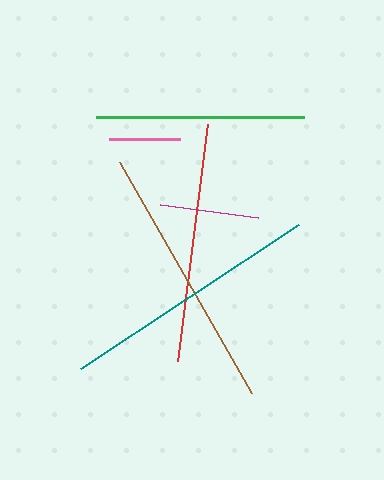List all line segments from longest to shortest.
From longest to shortest: brown, teal, red, green, magenta, pink.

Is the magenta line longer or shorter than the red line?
The red line is longer than the magenta line.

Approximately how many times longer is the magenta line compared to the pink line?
The magenta line is approximately 1.4 times the length of the pink line.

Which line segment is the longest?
The brown line is the longest at approximately 266 pixels.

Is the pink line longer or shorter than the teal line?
The teal line is longer than the pink line.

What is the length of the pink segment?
The pink segment is approximately 71 pixels long.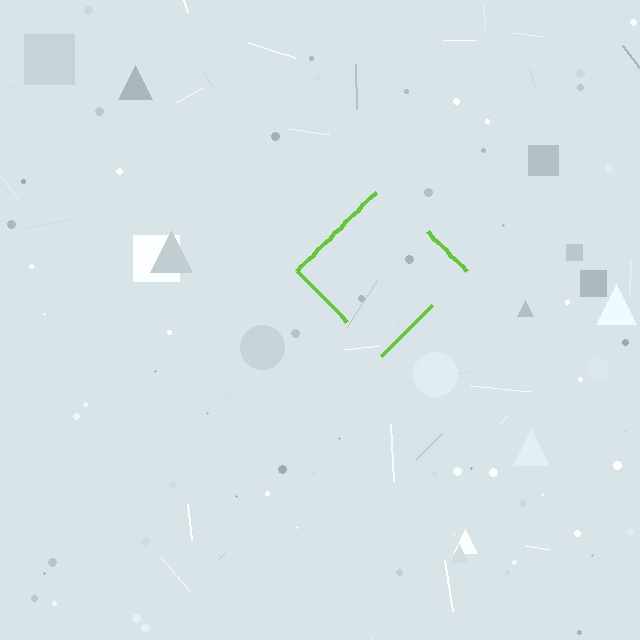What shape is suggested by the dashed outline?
The dashed outline suggests a diamond.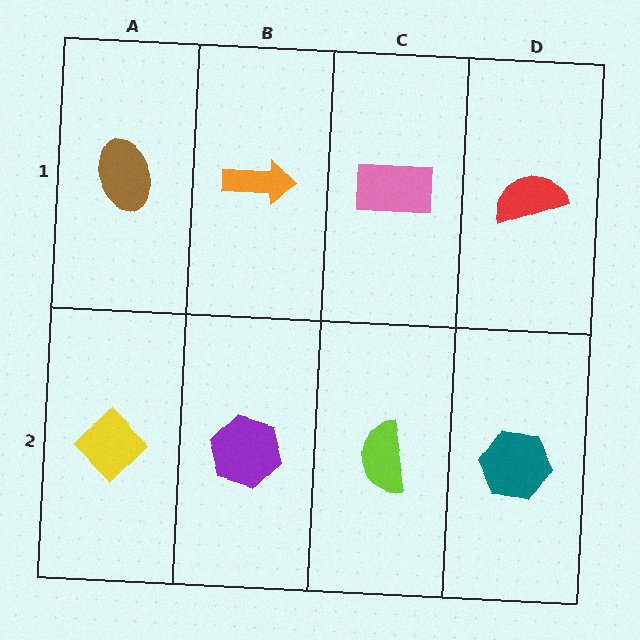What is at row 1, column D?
A red semicircle.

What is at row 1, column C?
A pink rectangle.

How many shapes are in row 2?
4 shapes.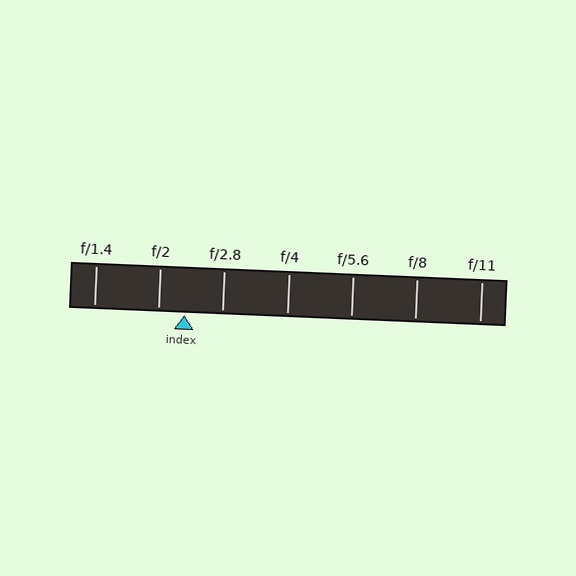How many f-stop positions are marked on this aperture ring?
There are 7 f-stop positions marked.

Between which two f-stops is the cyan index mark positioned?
The index mark is between f/2 and f/2.8.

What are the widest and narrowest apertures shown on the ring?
The widest aperture shown is f/1.4 and the narrowest is f/11.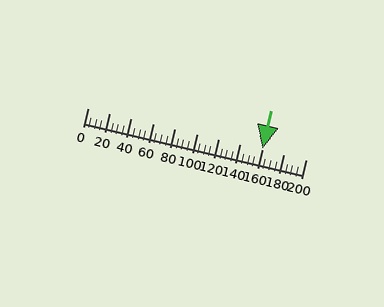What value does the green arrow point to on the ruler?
The green arrow points to approximately 160.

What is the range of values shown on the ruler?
The ruler shows values from 0 to 200.